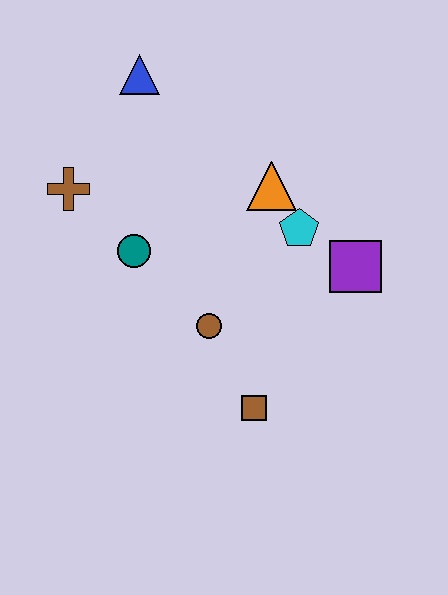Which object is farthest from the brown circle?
The blue triangle is farthest from the brown circle.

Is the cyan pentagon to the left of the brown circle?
No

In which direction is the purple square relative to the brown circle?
The purple square is to the right of the brown circle.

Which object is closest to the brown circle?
The brown square is closest to the brown circle.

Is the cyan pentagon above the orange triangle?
No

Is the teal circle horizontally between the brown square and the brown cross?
Yes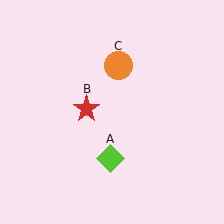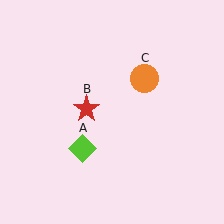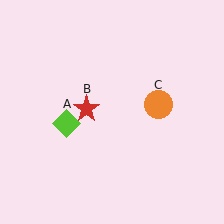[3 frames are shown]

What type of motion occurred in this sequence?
The lime diamond (object A), orange circle (object C) rotated clockwise around the center of the scene.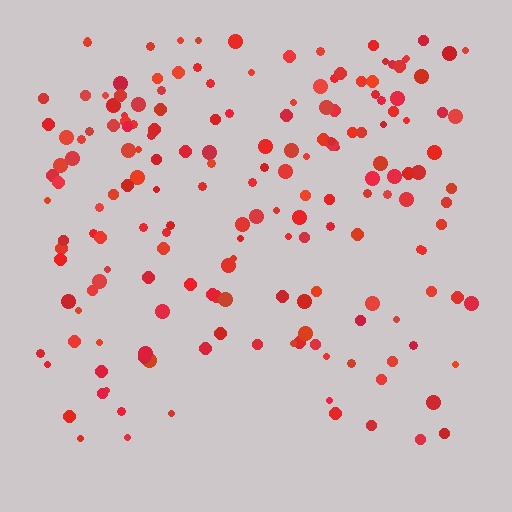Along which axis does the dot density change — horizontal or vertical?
Vertical.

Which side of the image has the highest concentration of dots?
The top.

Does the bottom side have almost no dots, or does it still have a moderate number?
Still a moderate number, just noticeably fewer than the top.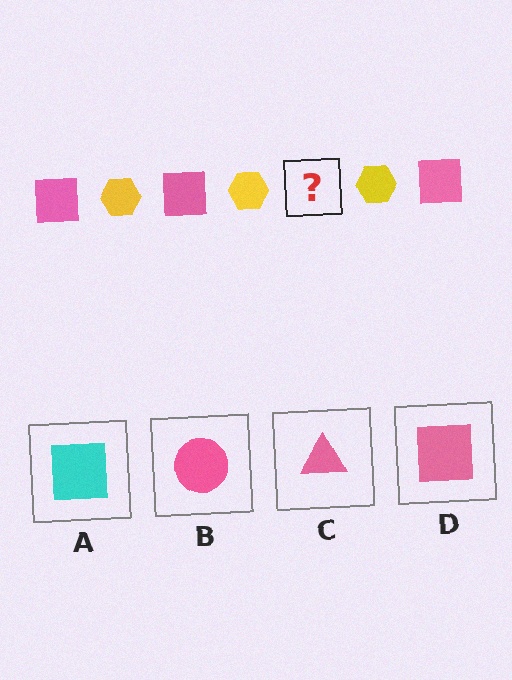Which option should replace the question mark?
Option D.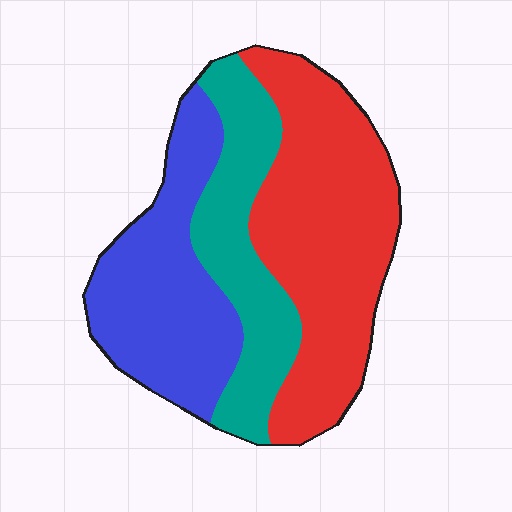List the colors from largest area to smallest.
From largest to smallest: red, blue, teal.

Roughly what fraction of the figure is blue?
Blue covers around 30% of the figure.